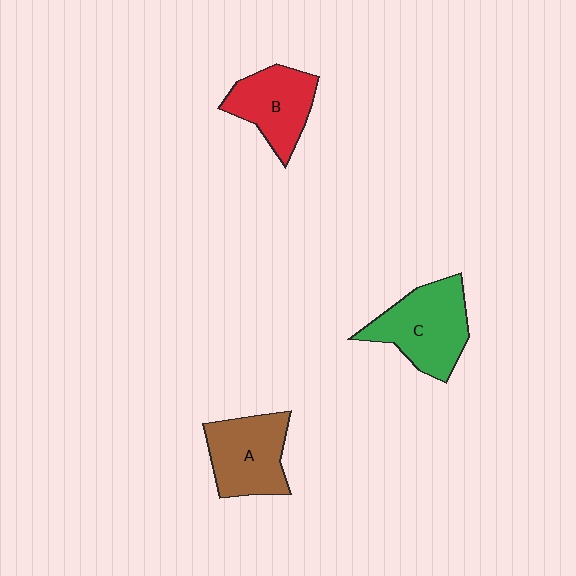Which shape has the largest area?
Shape C (green).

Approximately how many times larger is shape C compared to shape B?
Approximately 1.2 times.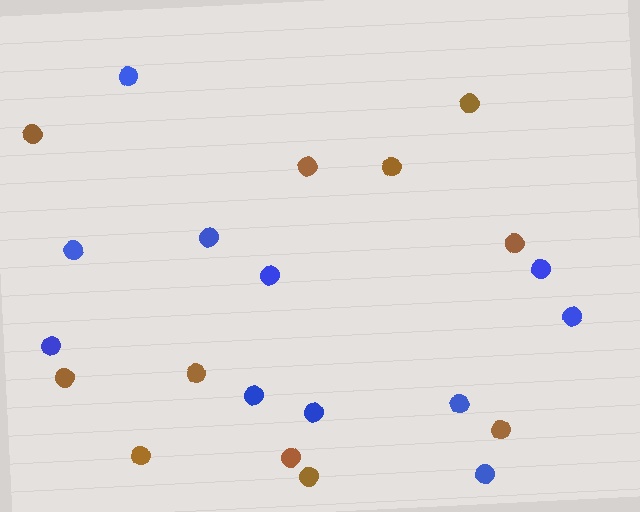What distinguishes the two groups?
There are 2 groups: one group of brown circles (11) and one group of blue circles (11).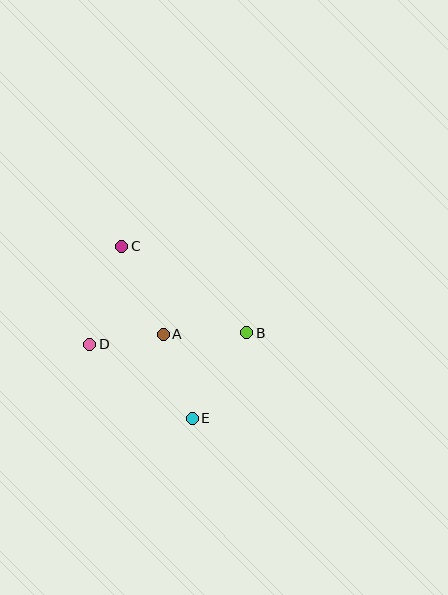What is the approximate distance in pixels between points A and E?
The distance between A and E is approximately 89 pixels.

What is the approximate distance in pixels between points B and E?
The distance between B and E is approximately 101 pixels.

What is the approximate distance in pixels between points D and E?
The distance between D and E is approximately 127 pixels.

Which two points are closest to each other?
Points A and D are closest to each other.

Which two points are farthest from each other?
Points C and E are farthest from each other.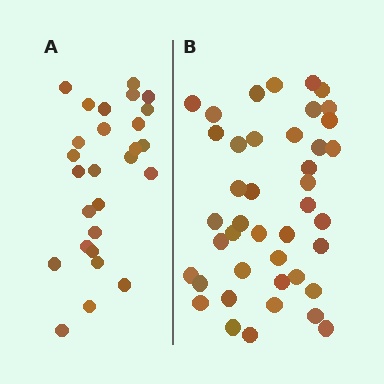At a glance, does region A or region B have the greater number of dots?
Region B (the right region) has more dots.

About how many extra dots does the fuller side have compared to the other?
Region B has approximately 15 more dots than region A.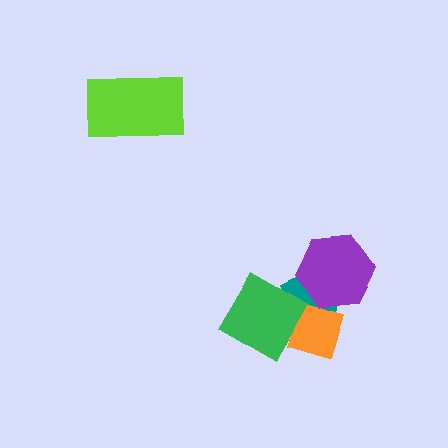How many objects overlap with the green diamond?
2 objects overlap with the green diamond.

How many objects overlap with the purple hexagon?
2 objects overlap with the purple hexagon.